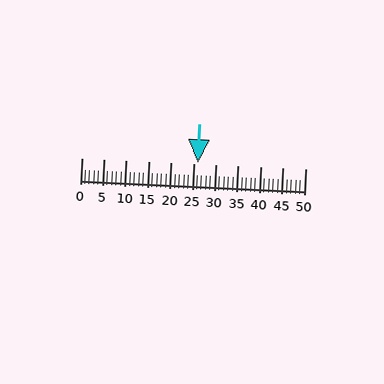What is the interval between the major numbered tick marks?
The major tick marks are spaced 5 units apart.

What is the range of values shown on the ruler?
The ruler shows values from 0 to 50.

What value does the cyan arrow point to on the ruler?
The cyan arrow points to approximately 26.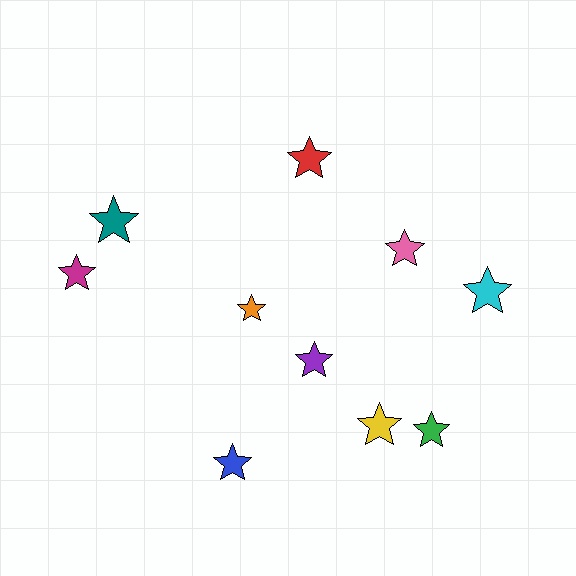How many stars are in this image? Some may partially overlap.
There are 10 stars.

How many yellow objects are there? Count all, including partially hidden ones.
There is 1 yellow object.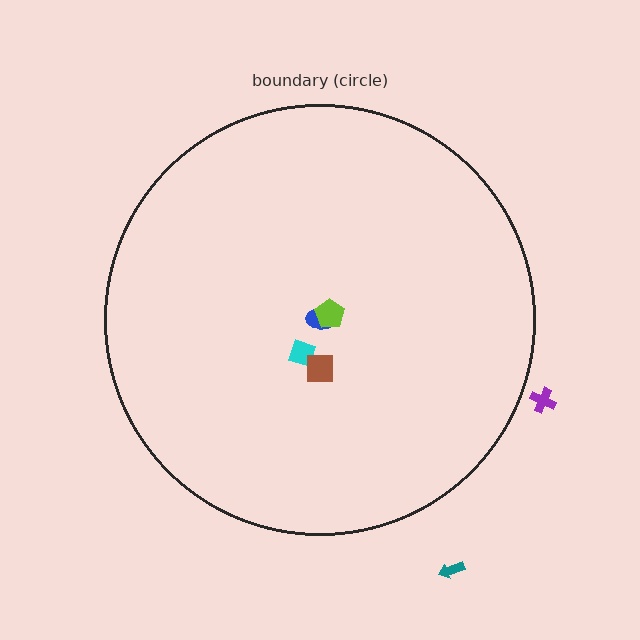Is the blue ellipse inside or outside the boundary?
Inside.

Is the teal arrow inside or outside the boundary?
Outside.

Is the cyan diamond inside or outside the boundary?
Inside.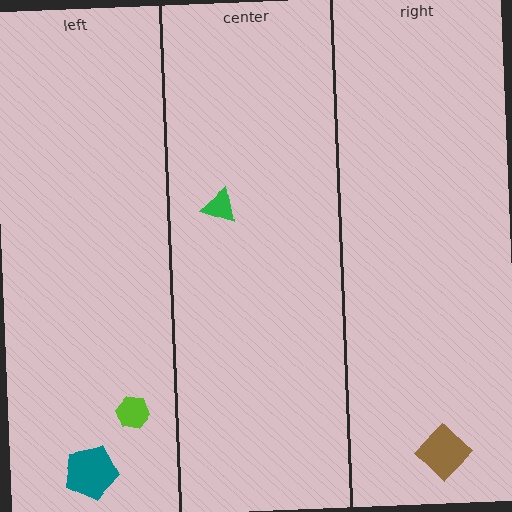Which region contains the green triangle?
The center region.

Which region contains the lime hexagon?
The left region.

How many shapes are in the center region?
1.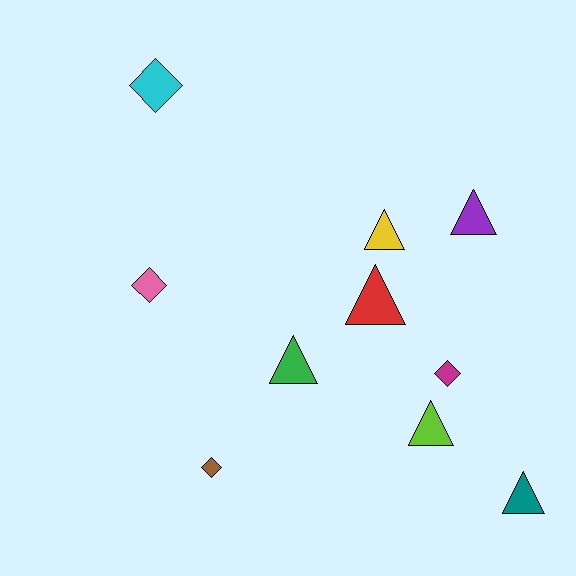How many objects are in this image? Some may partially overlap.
There are 10 objects.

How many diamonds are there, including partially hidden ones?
There are 4 diamonds.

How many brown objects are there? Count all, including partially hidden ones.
There is 1 brown object.